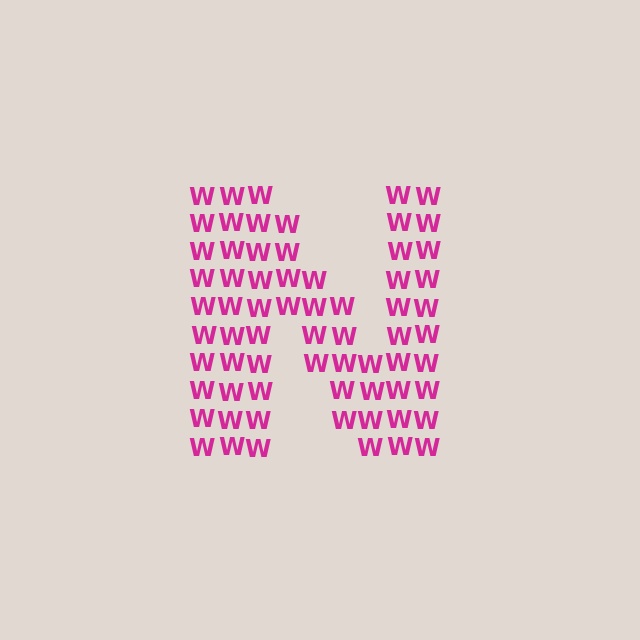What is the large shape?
The large shape is the letter N.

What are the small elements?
The small elements are letter W's.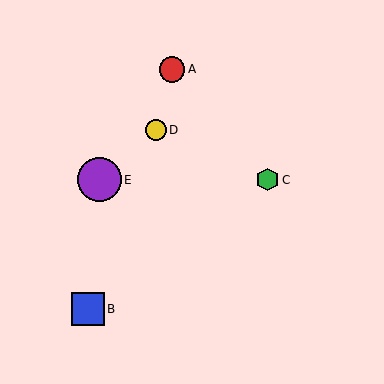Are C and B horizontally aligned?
No, C is at y≈180 and B is at y≈309.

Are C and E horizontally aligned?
Yes, both are at y≈180.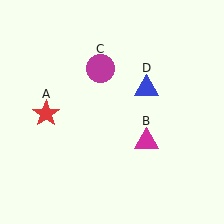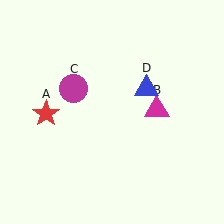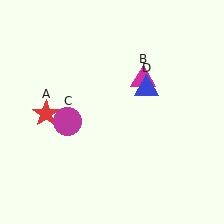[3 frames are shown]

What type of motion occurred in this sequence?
The magenta triangle (object B), magenta circle (object C) rotated counterclockwise around the center of the scene.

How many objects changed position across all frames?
2 objects changed position: magenta triangle (object B), magenta circle (object C).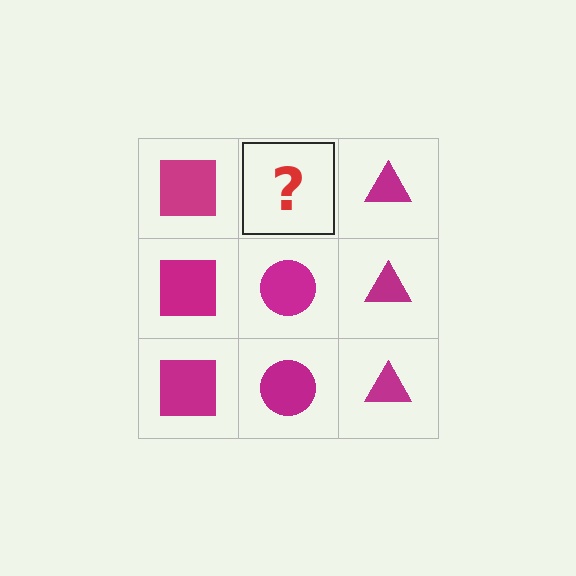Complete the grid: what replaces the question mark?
The question mark should be replaced with a magenta circle.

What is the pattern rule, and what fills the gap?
The rule is that each column has a consistent shape. The gap should be filled with a magenta circle.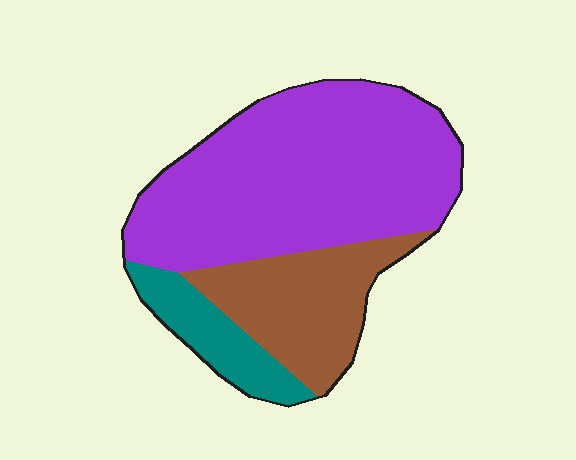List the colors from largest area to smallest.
From largest to smallest: purple, brown, teal.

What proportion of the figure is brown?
Brown takes up less than a quarter of the figure.